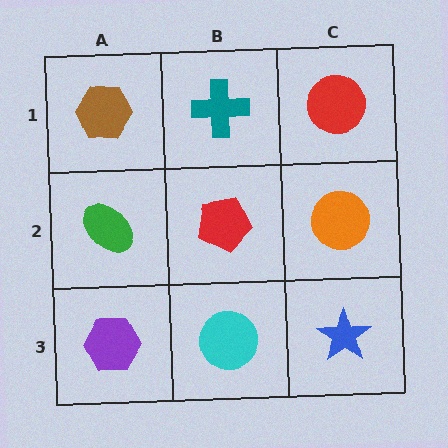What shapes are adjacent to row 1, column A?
A green ellipse (row 2, column A), a teal cross (row 1, column B).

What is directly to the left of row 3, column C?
A cyan circle.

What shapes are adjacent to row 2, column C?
A red circle (row 1, column C), a blue star (row 3, column C), a red pentagon (row 2, column B).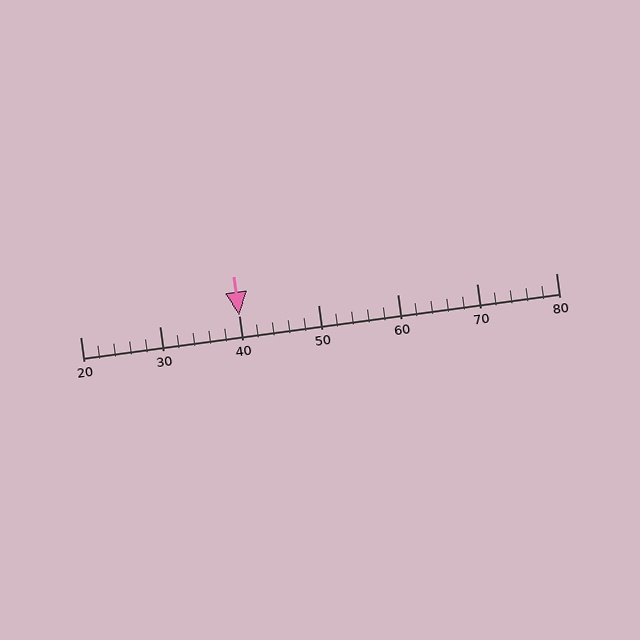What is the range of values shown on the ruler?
The ruler shows values from 20 to 80.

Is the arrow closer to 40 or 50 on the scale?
The arrow is closer to 40.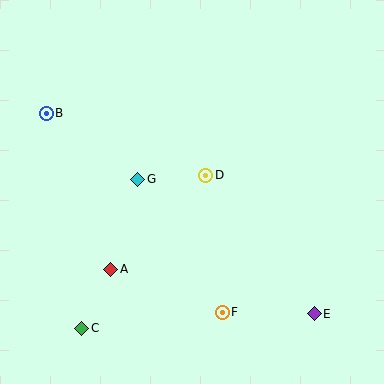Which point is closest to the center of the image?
Point D at (206, 175) is closest to the center.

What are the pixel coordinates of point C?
Point C is at (82, 328).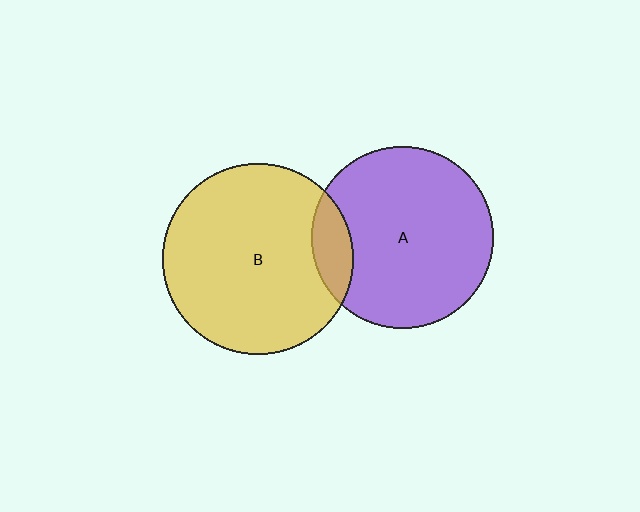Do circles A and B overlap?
Yes.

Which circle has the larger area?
Circle B (yellow).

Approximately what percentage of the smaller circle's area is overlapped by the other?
Approximately 10%.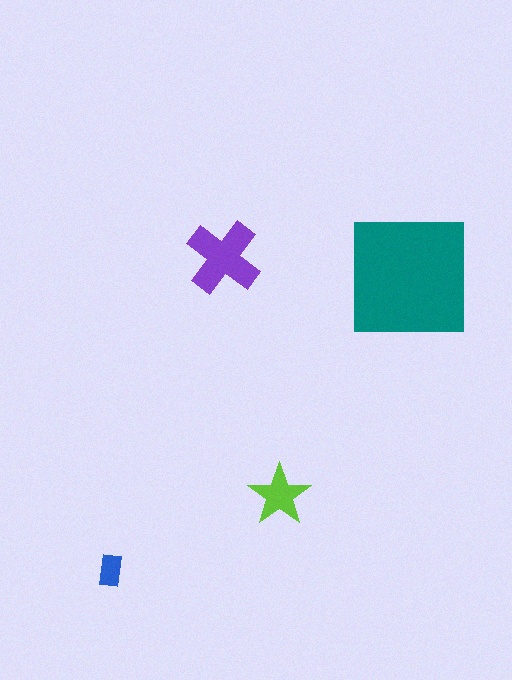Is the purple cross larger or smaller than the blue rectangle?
Larger.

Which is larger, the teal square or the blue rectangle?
The teal square.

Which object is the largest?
The teal square.